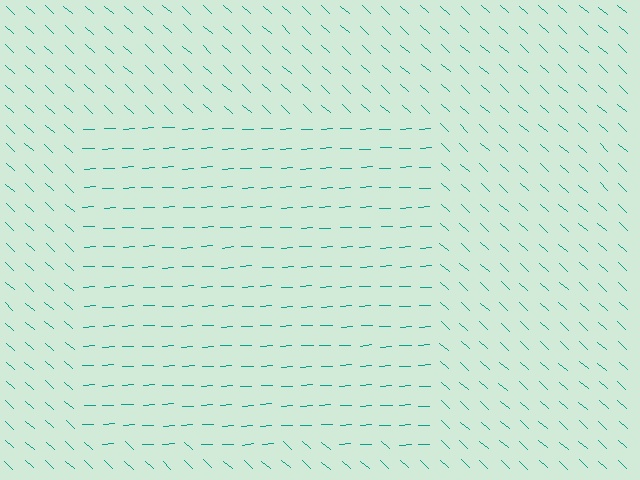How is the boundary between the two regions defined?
The boundary is defined purely by a change in line orientation (approximately 45 degrees difference). All lines are the same color and thickness.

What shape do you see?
I see a rectangle.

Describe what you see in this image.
The image is filled with small teal line segments. A rectangle region in the image has lines oriented differently from the surrounding lines, creating a visible texture boundary.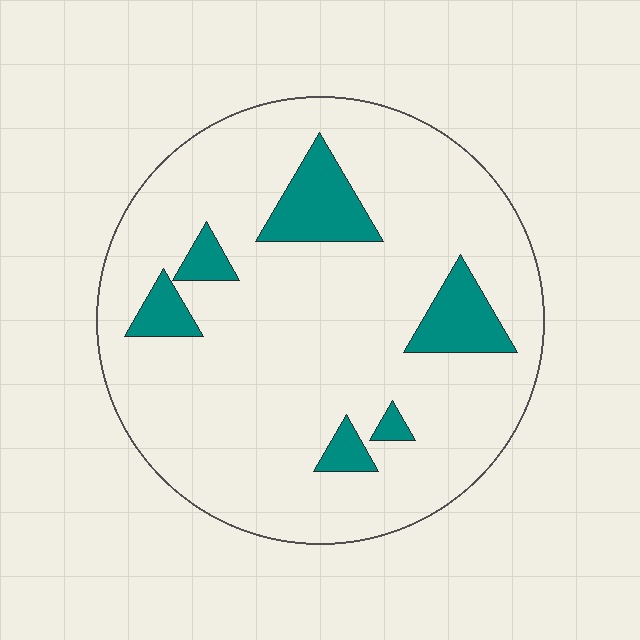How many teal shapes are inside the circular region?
6.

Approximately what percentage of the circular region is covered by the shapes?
Approximately 15%.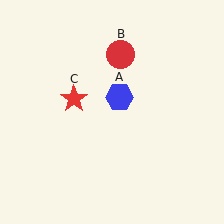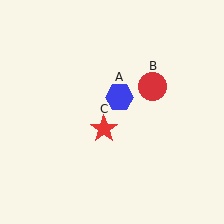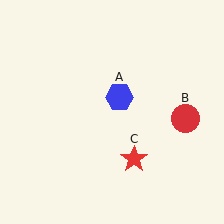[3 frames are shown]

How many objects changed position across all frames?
2 objects changed position: red circle (object B), red star (object C).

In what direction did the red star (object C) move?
The red star (object C) moved down and to the right.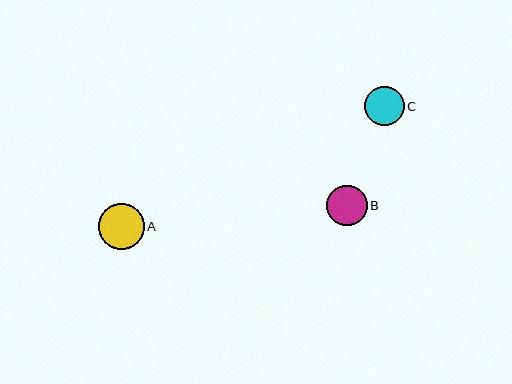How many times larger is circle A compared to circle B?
Circle A is approximately 1.1 times the size of circle B.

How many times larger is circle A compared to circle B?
Circle A is approximately 1.1 times the size of circle B.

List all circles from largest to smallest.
From largest to smallest: A, B, C.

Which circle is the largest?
Circle A is the largest with a size of approximately 45 pixels.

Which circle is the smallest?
Circle C is the smallest with a size of approximately 39 pixels.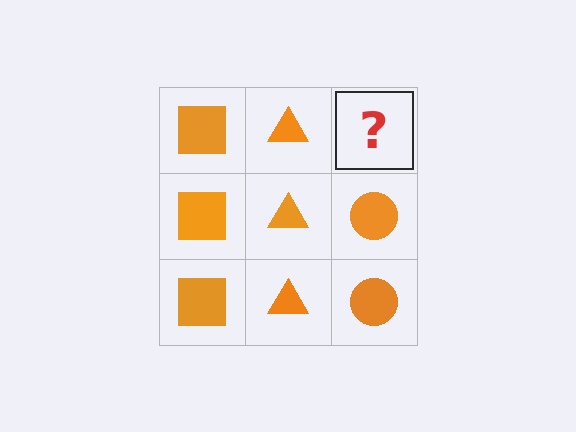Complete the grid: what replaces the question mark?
The question mark should be replaced with an orange circle.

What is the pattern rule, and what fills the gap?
The rule is that each column has a consistent shape. The gap should be filled with an orange circle.